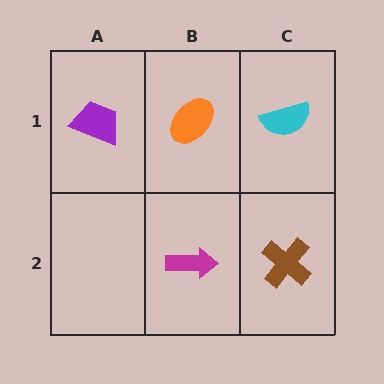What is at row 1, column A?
A purple trapezoid.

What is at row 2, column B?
A magenta arrow.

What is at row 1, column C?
A cyan semicircle.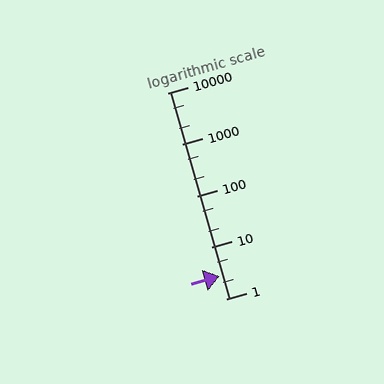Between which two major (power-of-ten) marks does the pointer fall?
The pointer is between 1 and 10.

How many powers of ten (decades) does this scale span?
The scale spans 4 decades, from 1 to 10000.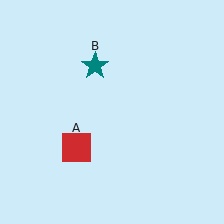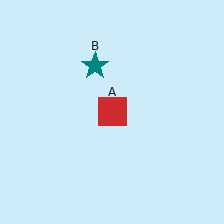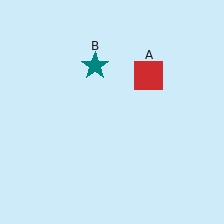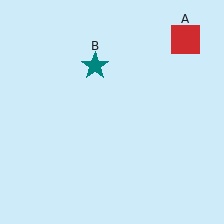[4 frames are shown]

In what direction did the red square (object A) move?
The red square (object A) moved up and to the right.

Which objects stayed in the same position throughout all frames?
Teal star (object B) remained stationary.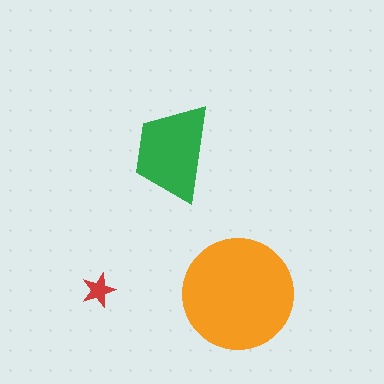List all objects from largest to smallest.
The orange circle, the green trapezoid, the red star.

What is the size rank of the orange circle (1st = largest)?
1st.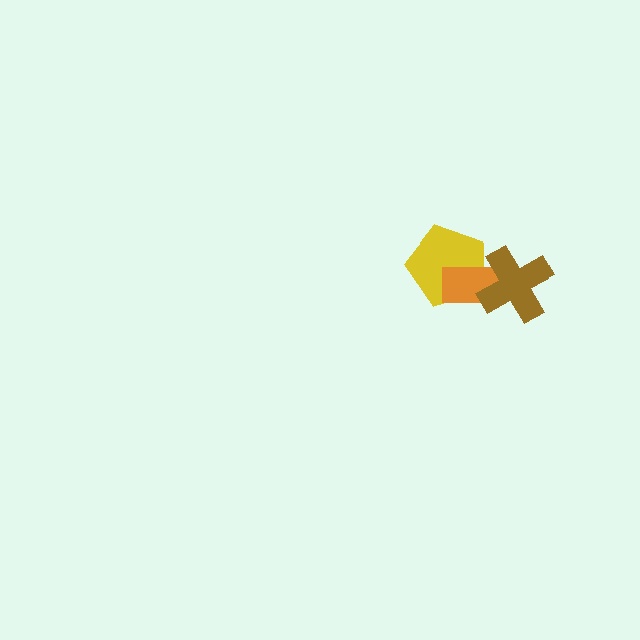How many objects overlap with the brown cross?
2 objects overlap with the brown cross.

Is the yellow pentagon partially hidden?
Yes, it is partially covered by another shape.